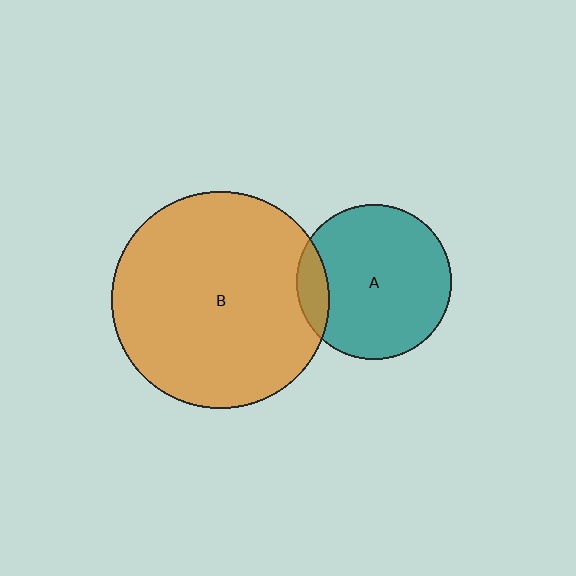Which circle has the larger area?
Circle B (orange).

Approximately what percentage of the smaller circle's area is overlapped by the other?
Approximately 10%.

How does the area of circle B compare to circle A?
Approximately 1.9 times.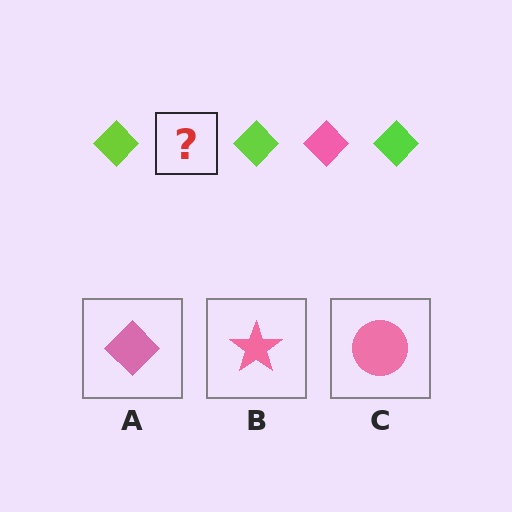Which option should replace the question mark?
Option A.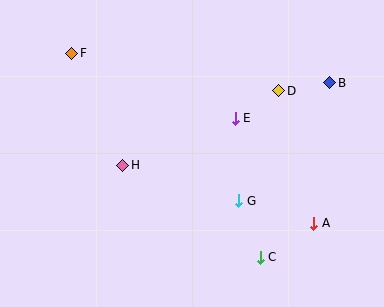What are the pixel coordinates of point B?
Point B is at (330, 83).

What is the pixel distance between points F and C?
The distance between F and C is 277 pixels.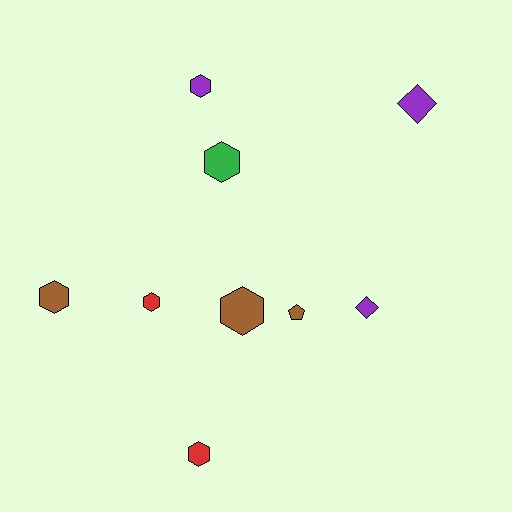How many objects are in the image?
There are 9 objects.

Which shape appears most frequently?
Hexagon, with 6 objects.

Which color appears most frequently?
Purple, with 3 objects.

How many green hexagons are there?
There is 1 green hexagon.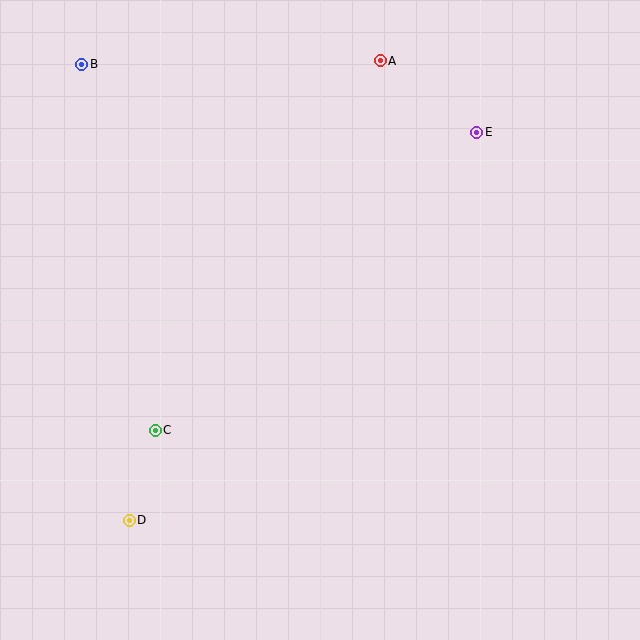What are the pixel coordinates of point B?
Point B is at (82, 64).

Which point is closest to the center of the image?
Point C at (155, 430) is closest to the center.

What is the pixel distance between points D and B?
The distance between D and B is 458 pixels.